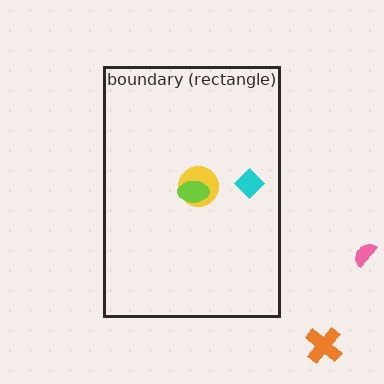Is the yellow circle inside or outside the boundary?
Inside.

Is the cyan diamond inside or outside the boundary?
Inside.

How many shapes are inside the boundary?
3 inside, 2 outside.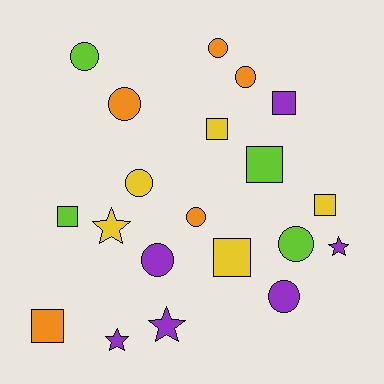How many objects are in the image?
There are 20 objects.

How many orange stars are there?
There are no orange stars.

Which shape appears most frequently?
Circle, with 9 objects.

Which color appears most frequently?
Purple, with 6 objects.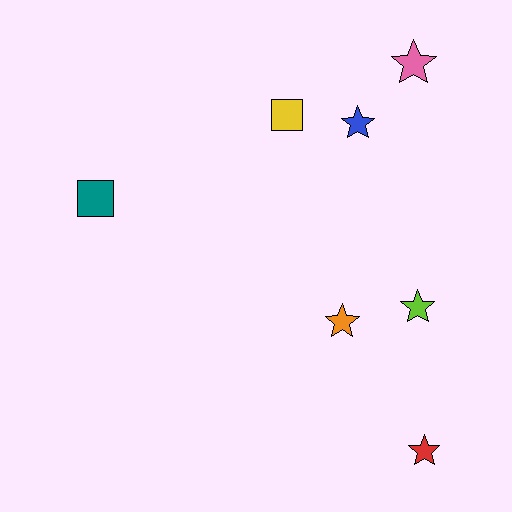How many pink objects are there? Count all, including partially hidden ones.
There is 1 pink object.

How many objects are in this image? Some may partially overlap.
There are 7 objects.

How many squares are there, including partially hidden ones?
There are 2 squares.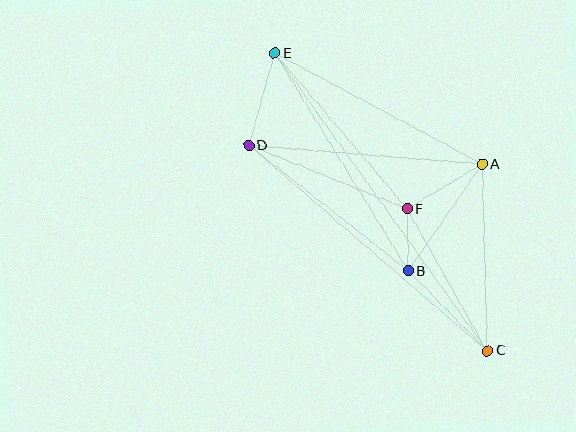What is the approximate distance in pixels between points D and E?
The distance between D and E is approximately 96 pixels.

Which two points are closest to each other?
Points B and F are closest to each other.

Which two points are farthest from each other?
Points C and E are farthest from each other.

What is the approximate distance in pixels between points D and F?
The distance between D and F is approximately 170 pixels.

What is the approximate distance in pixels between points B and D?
The distance between B and D is approximately 203 pixels.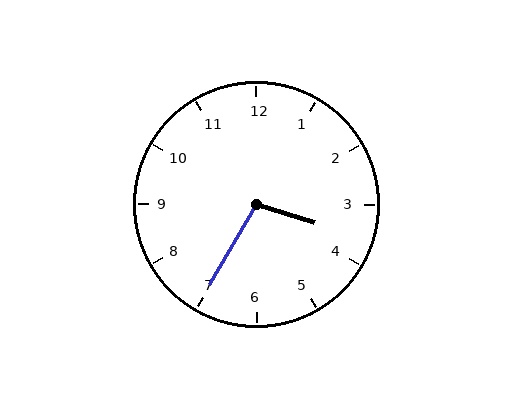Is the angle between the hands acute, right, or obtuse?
It is obtuse.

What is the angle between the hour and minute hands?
Approximately 102 degrees.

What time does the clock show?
3:35.